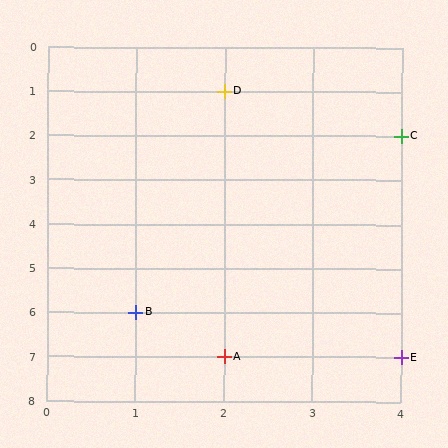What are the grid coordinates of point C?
Point C is at grid coordinates (4, 2).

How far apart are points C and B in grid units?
Points C and B are 3 columns and 4 rows apart (about 5.0 grid units diagonally).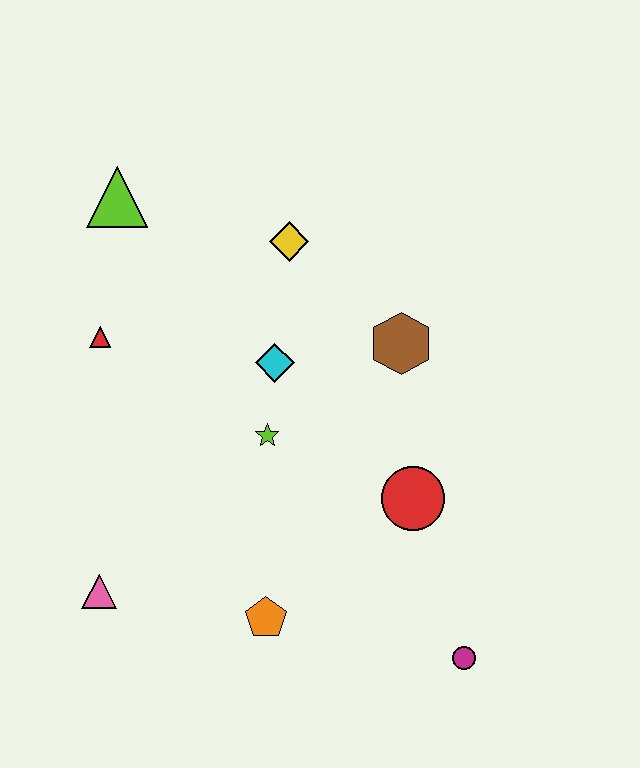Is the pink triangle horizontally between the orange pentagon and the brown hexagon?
No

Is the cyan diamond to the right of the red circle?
No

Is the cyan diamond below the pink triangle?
No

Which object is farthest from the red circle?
The lime triangle is farthest from the red circle.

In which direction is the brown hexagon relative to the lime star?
The brown hexagon is to the right of the lime star.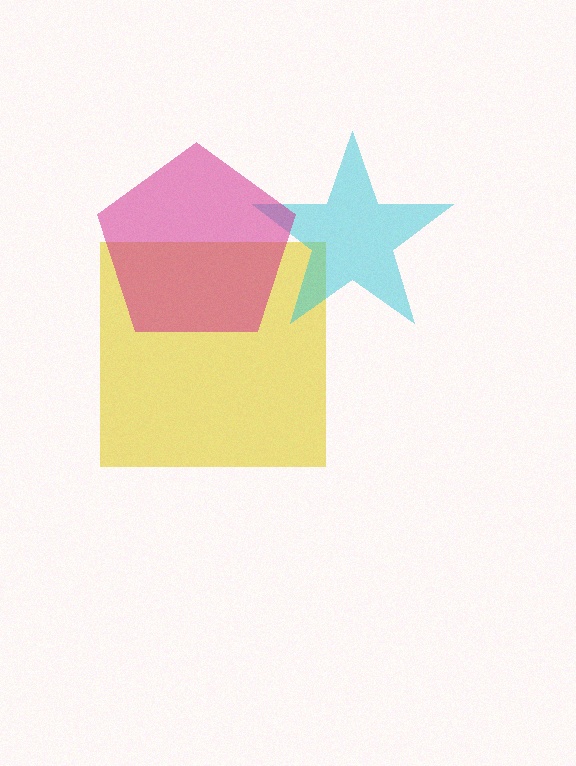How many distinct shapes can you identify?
There are 3 distinct shapes: a yellow square, a cyan star, a magenta pentagon.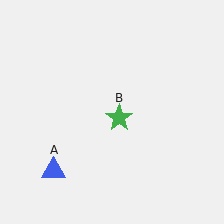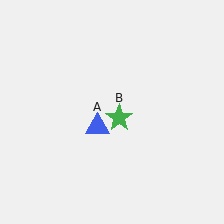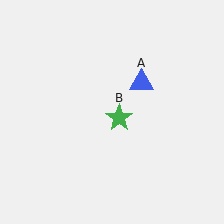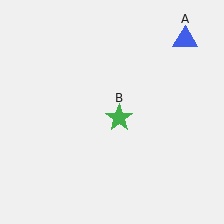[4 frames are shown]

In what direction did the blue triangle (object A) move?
The blue triangle (object A) moved up and to the right.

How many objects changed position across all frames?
1 object changed position: blue triangle (object A).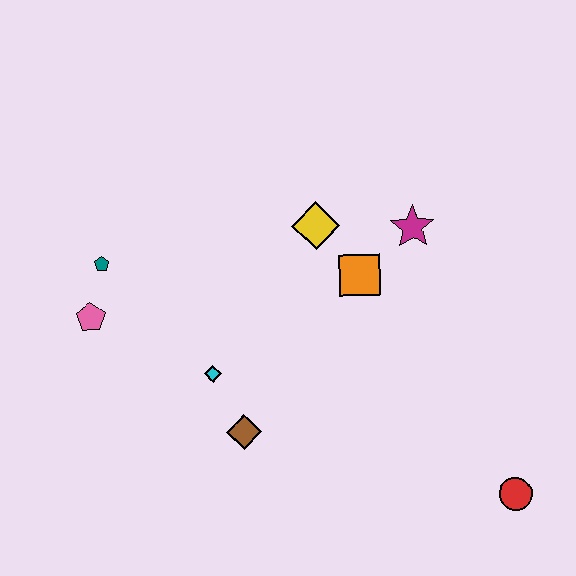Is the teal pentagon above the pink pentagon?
Yes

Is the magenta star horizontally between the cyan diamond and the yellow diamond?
No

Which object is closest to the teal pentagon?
The pink pentagon is closest to the teal pentagon.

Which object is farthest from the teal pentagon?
The red circle is farthest from the teal pentagon.